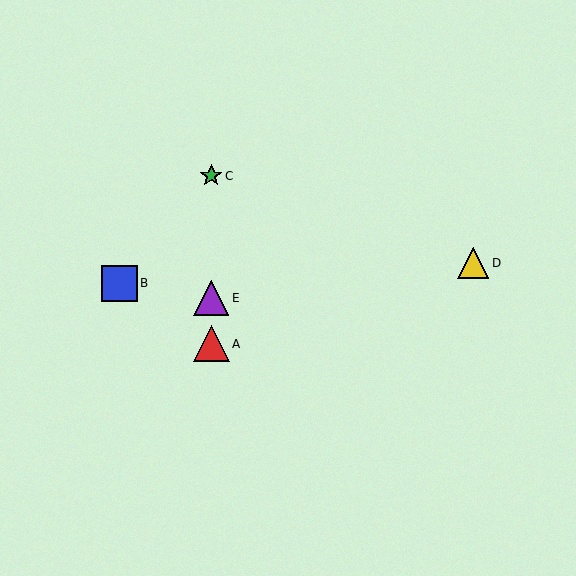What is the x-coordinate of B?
Object B is at x≈119.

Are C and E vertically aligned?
Yes, both are at x≈211.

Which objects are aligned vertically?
Objects A, C, E are aligned vertically.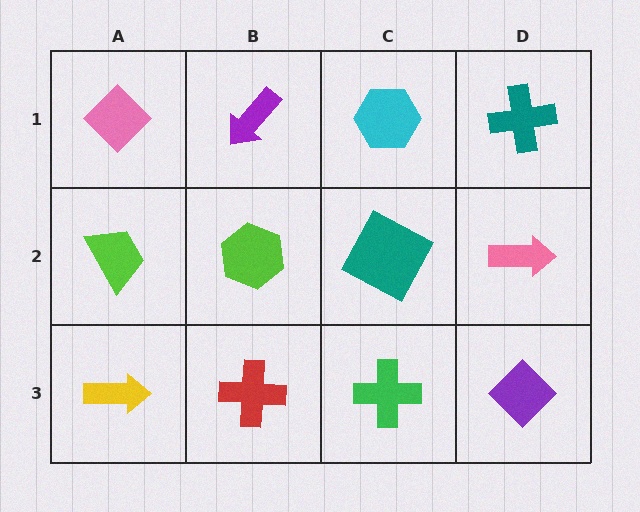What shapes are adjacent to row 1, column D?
A pink arrow (row 2, column D), a cyan hexagon (row 1, column C).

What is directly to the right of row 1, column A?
A purple arrow.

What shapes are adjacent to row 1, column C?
A teal square (row 2, column C), a purple arrow (row 1, column B), a teal cross (row 1, column D).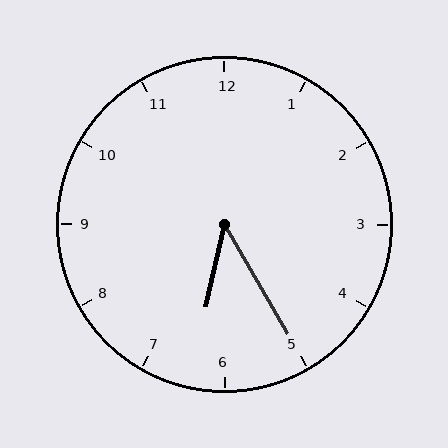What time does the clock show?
6:25.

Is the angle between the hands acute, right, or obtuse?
It is acute.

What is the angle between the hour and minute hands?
Approximately 42 degrees.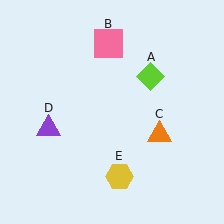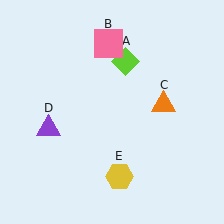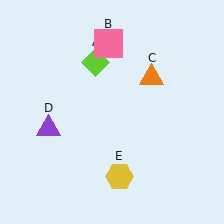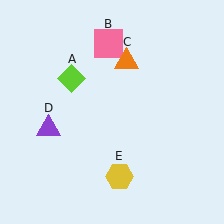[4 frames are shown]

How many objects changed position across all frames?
2 objects changed position: lime diamond (object A), orange triangle (object C).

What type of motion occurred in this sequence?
The lime diamond (object A), orange triangle (object C) rotated counterclockwise around the center of the scene.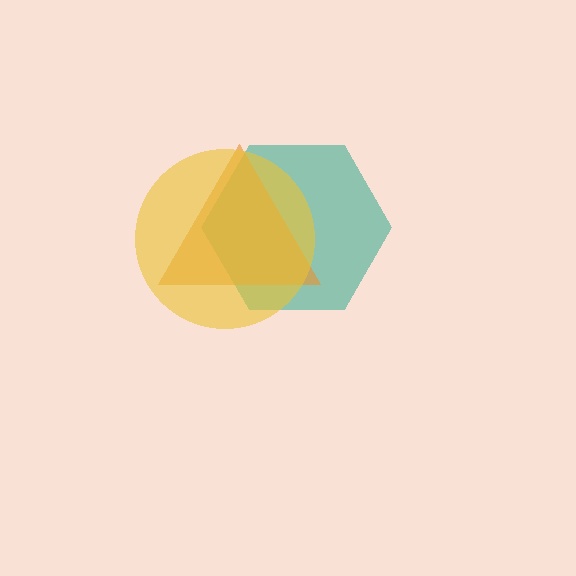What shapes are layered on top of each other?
The layered shapes are: a teal hexagon, an orange triangle, a yellow circle.